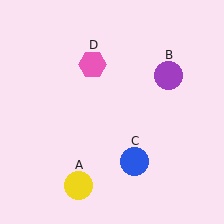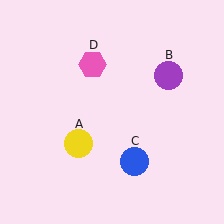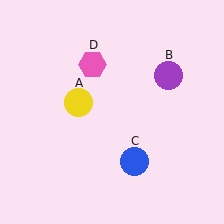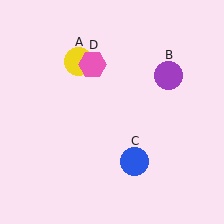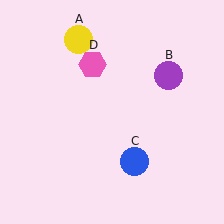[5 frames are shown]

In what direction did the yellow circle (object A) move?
The yellow circle (object A) moved up.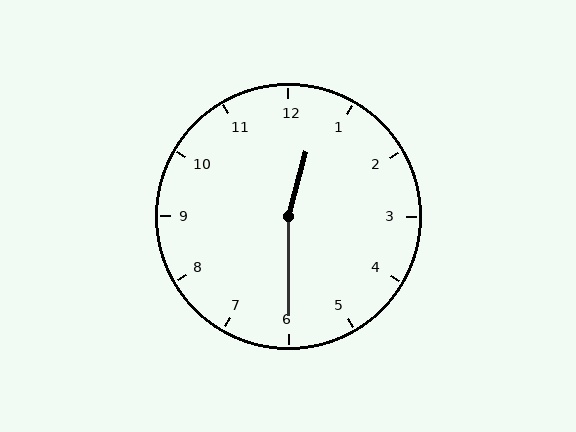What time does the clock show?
12:30.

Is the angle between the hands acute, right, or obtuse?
It is obtuse.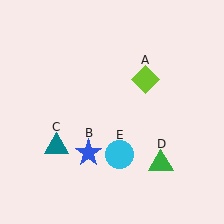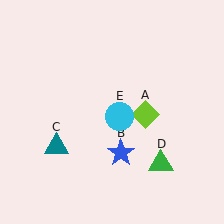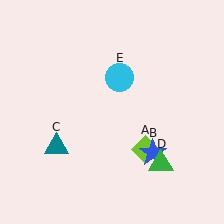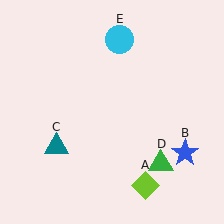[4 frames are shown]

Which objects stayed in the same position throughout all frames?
Teal triangle (object C) and green triangle (object D) remained stationary.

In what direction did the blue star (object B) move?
The blue star (object B) moved right.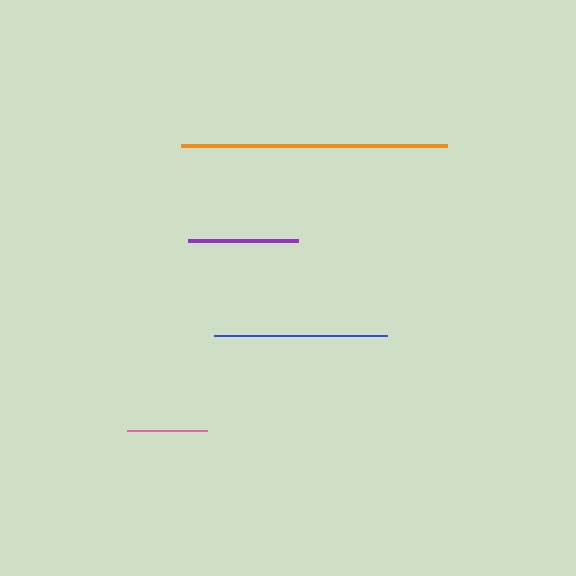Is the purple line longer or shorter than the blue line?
The blue line is longer than the purple line.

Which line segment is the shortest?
The pink line is the shortest at approximately 80 pixels.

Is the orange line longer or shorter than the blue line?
The orange line is longer than the blue line.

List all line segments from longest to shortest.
From longest to shortest: orange, blue, purple, pink.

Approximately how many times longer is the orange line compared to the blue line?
The orange line is approximately 1.5 times the length of the blue line.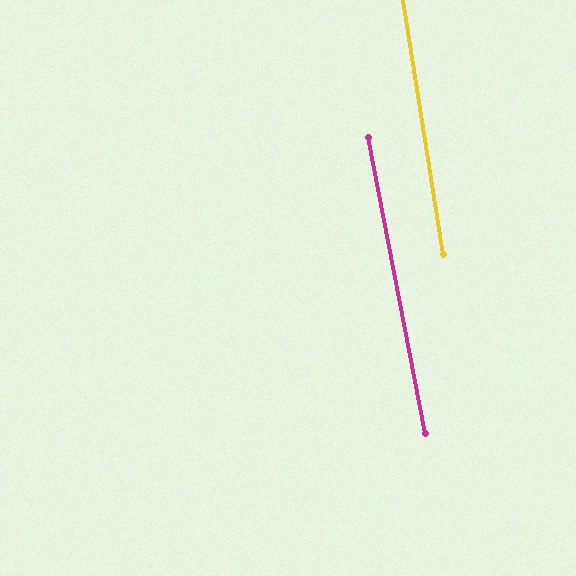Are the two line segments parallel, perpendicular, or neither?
Parallel — their directions differ by only 1.9°.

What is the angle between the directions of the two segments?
Approximately 2 degrees.